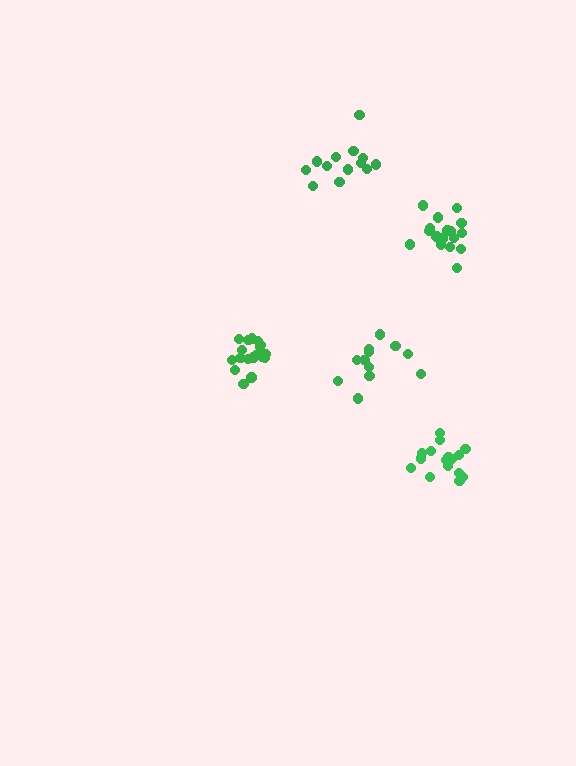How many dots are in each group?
Group 1: 18 dots, Group 2: 16 dots, Group 3: 17 dots, Group 4: 12 dots, Group 5: 13 dots (76 total).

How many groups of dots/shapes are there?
There are 5 groups.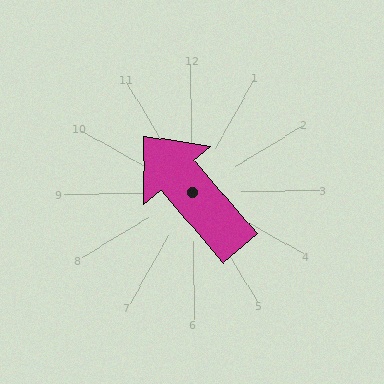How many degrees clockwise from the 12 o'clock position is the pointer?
Approximately 320 degrees.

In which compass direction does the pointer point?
Northwest.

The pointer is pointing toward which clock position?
Roughly 11 o'clock.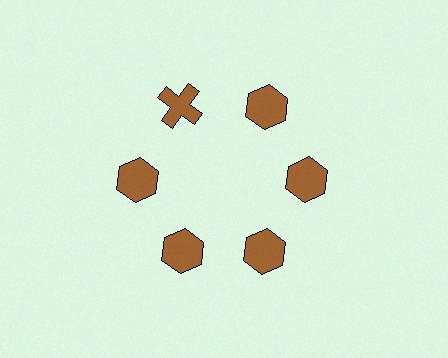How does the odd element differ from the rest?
It has a different shape: cross instead of hexagon.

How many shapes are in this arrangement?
There are 6 shapes arranged in a ring pattern.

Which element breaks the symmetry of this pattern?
The brown cross at roughly the 11 o'clock position breaks the symmetry. All other shapes are brown hexagons.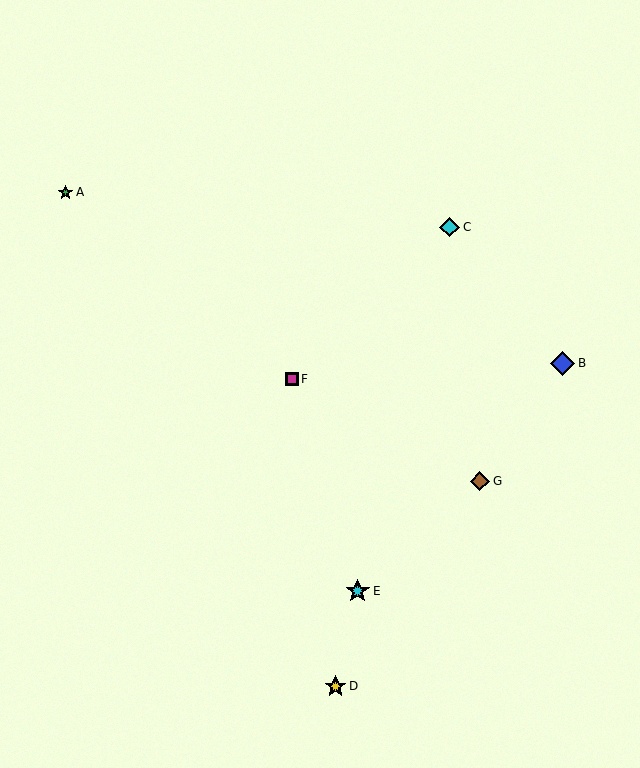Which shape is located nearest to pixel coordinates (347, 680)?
The yellow star (labeled D) at (335, 686) is nearest to that location.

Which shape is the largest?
The blue diamond (labeled B) is the largest.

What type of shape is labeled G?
Shape G is a brown diamond.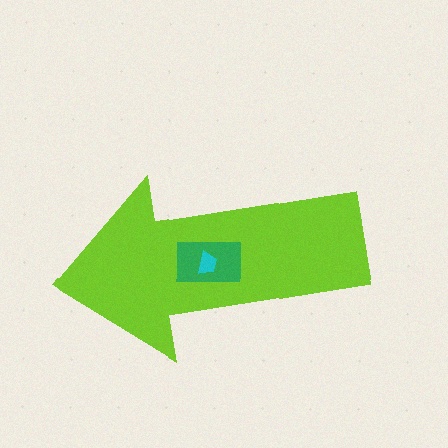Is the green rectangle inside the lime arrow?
Yes.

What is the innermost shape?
The cyan trapezoid.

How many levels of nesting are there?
3.